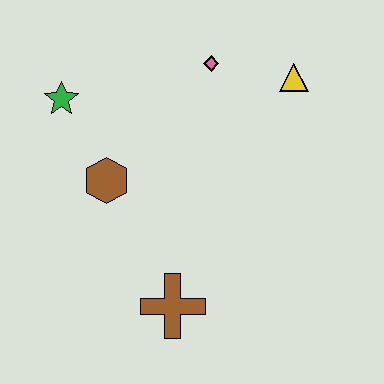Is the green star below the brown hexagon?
No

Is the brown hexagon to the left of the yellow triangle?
Yes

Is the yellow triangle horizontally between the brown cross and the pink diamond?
No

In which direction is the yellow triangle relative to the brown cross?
The yellow triangle is above the brown cross.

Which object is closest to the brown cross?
The brown hexagon is closest to the brown cross.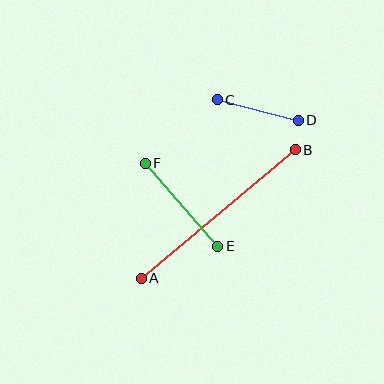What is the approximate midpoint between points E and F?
The midpoint is at approximately (181, 205) pixels.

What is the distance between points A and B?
The distance is approximately 200 pixels.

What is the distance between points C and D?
The distance is approximately 84 pixels.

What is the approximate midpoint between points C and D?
The midpoint is at approximately (258, 110) pixels.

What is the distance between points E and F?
The distance is approximately 110 pixels.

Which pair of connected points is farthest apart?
Points A and B are farthest apart.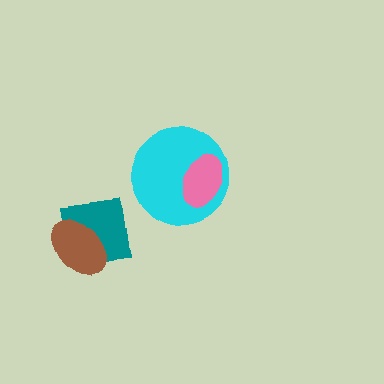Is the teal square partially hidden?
Yes, it is partially covered by another shape.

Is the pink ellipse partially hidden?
No, no other shape covers it.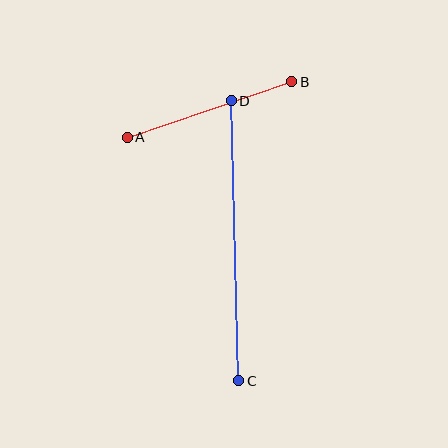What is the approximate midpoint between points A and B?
The midpoint is at approximately (209, 110) pixels.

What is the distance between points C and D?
The distance is approximately 280 pixels.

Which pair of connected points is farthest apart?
Points C and D are farthest apart.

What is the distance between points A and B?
The distance is approximately 174 pixels.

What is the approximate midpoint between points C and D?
The midpoint is at approximately (235, 241) pixels.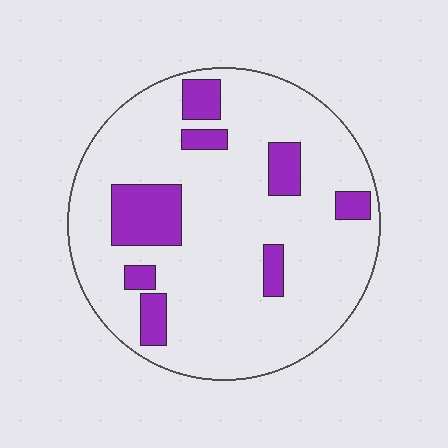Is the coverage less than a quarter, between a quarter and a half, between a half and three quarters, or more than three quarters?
Less than a quarter.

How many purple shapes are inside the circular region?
8.